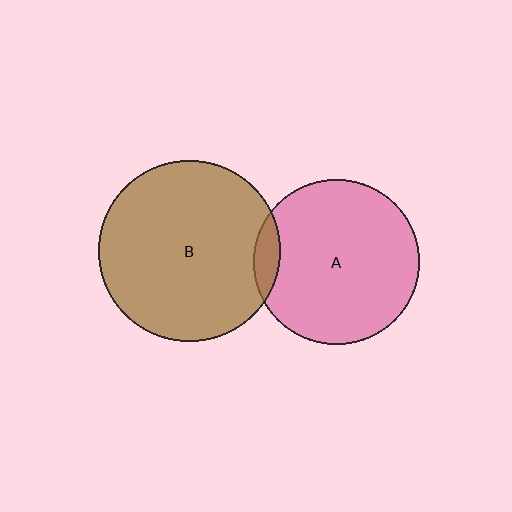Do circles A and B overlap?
Yes.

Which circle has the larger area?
Circle B (brown).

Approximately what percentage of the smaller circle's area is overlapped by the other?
Approximately 5%.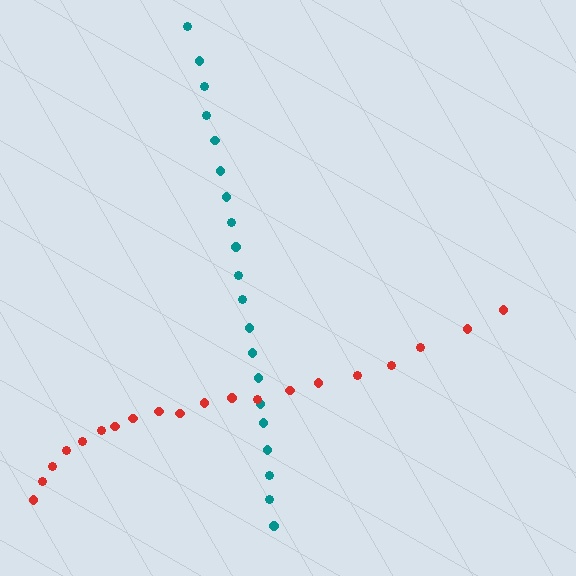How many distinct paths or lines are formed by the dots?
There are 2 distinct paths.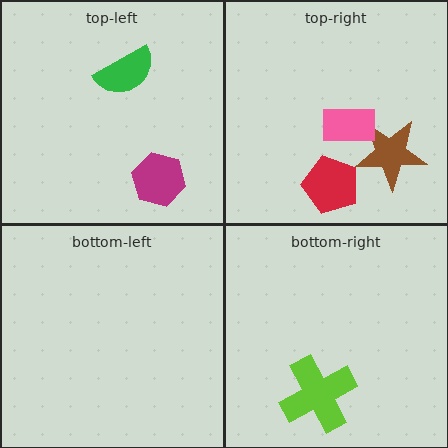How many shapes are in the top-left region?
2.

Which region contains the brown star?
The top-right region.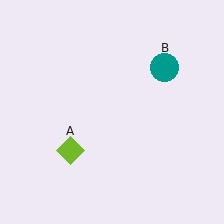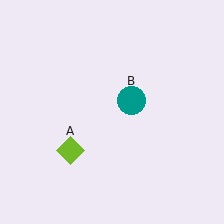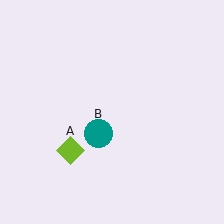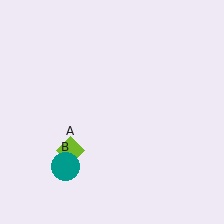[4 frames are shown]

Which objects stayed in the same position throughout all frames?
Lime diamond (object A) remained stationary.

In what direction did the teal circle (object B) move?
The teal circle (object B) moved down and to the left.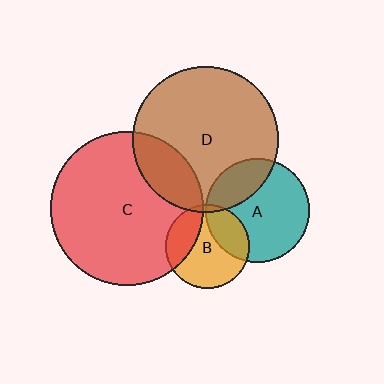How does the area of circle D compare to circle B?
Approximately 3.1 times.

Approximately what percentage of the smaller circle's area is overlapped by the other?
Approximately 20%.